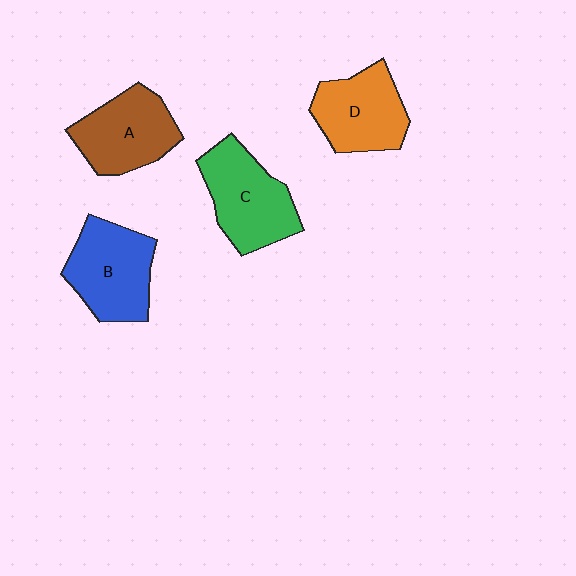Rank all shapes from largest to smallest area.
From largest to smallest: C (green), B (blue), A (brown), D (orange).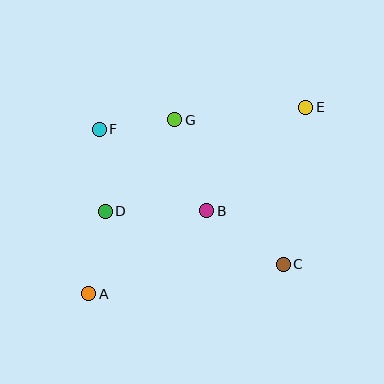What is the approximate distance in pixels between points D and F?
The distance between D and F is approximately 82 pixels.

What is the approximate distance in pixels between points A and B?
The distance between A and B is approximately 144 pixels.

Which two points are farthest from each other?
Points A and E are farthest from each other.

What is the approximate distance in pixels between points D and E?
The distance between D and E is approximately 226 pixels.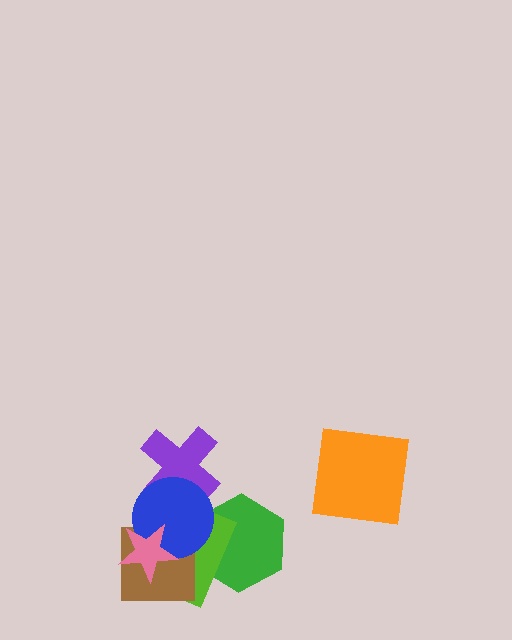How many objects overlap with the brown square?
3 objects overlap with the brown square.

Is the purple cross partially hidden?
Yes, it is partially covered by another shape.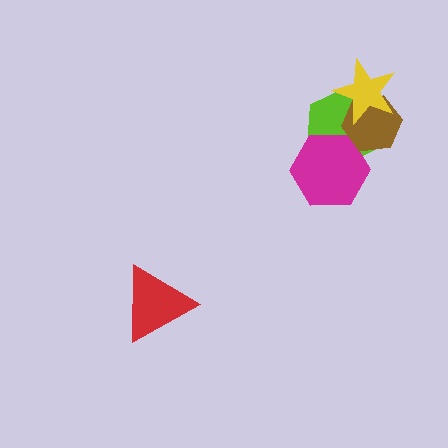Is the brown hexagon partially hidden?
Yes, it is partially covered by another shape.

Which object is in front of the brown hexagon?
The yellow star is in front of the brown hexagon.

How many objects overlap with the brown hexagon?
3 objects overlap with the brown hexagon.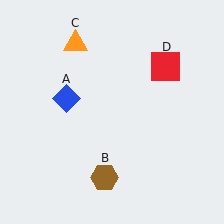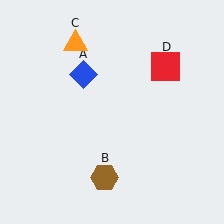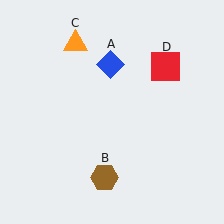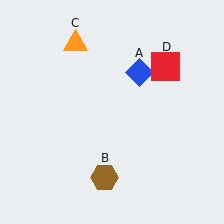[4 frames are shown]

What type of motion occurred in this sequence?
The blue diamond (object A) rotated clockwise around the center of the scene.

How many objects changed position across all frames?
1 object changed position: blue diamond (object A).